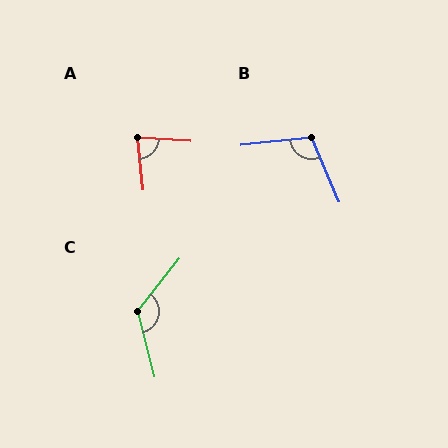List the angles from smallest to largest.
A (80°), B (107°), C (127°).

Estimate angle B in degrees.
Approximately 107 degrees.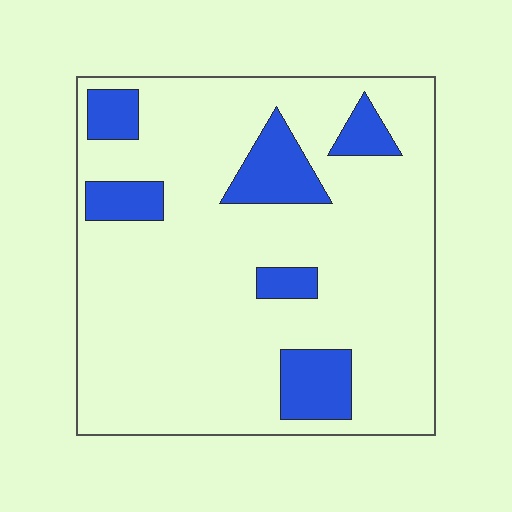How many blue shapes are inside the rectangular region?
6.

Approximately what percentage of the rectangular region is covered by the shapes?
Approximately 15%.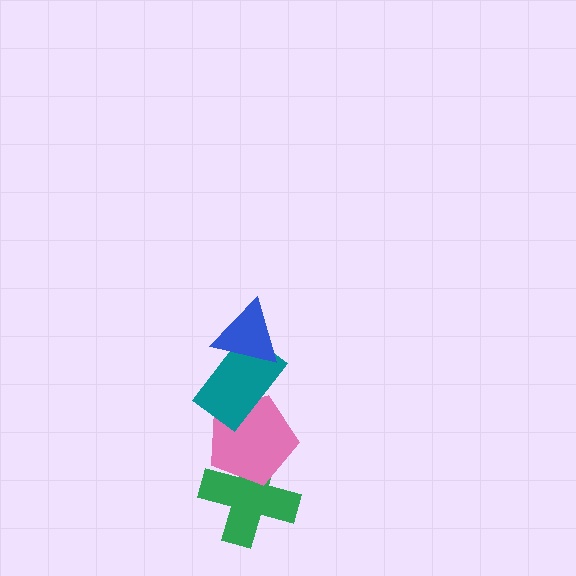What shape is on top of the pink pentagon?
The teal rectangle is on top of the pink pentagon.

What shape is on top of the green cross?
The pink pentagon is on top of the green cross.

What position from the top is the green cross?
The green cross is 4th from the top.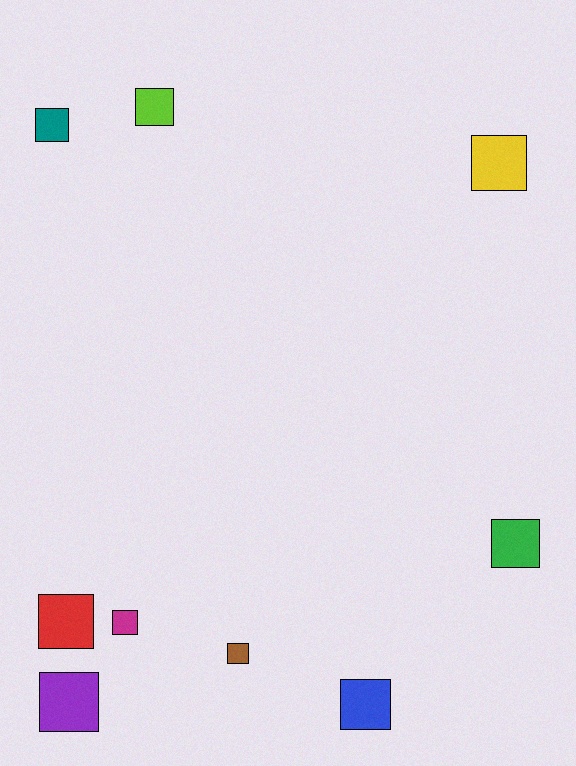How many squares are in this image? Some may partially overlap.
There are 9 squares.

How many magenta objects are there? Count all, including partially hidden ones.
There is 1 magenta object.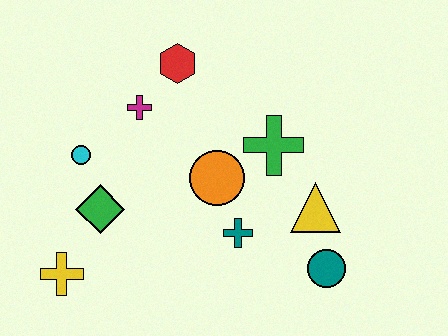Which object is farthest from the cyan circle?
The teal circle is farthest from the cyan circle.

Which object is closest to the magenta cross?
The red hexagon is closest to the magenta cross.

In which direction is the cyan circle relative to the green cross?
The cyan circle is to the left of the green cross.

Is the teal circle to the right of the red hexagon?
Yes